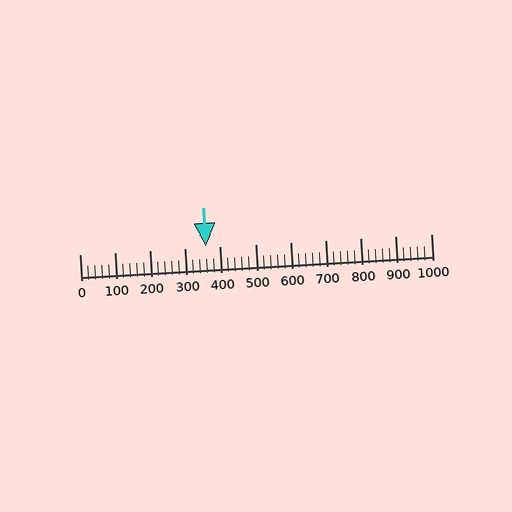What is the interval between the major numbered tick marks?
The major tick marks are spaced 100 units apart.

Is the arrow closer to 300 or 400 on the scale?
The arrow is closer to 400.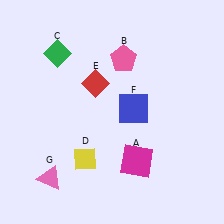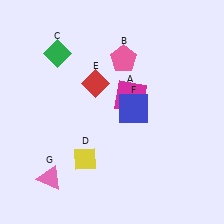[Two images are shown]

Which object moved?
The magenta square (A) moved up.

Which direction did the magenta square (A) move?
The magenta square (A) moved up.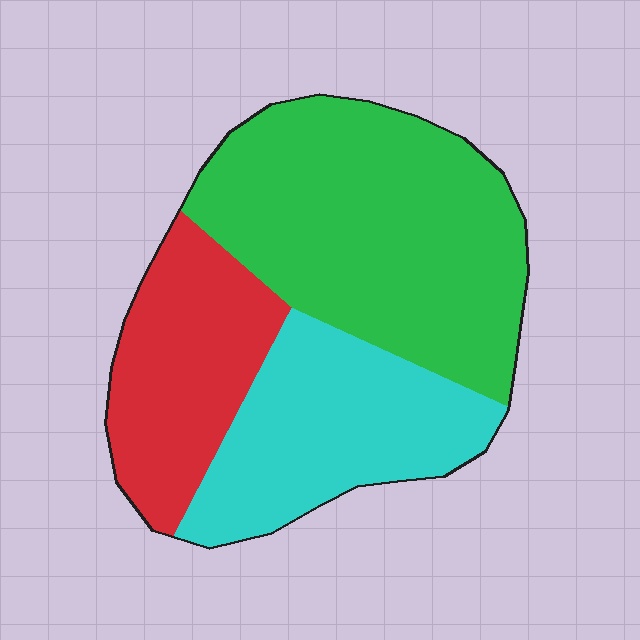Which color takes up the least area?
Red, at roughly 25%.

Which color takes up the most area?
Green, at roughly 50%.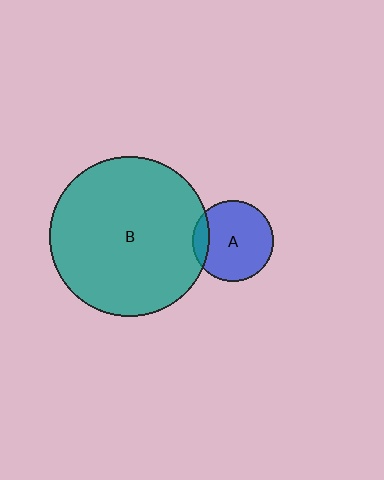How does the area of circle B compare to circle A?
Approximately 3.9 times.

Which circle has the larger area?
Circle B (teal).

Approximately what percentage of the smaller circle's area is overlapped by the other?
Approximately 15%.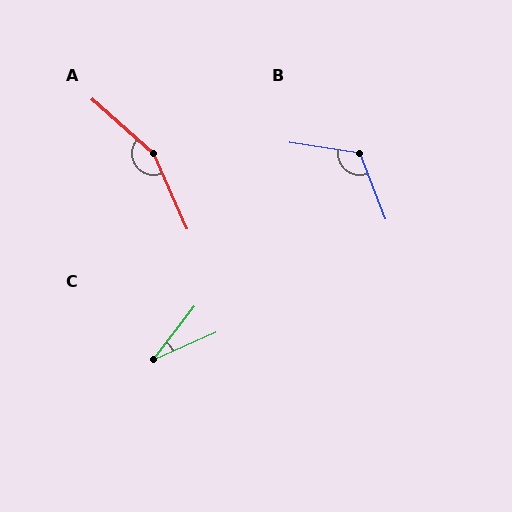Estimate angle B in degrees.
Approximately 120 degrees.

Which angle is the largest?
A, at approximately 155 degrees.